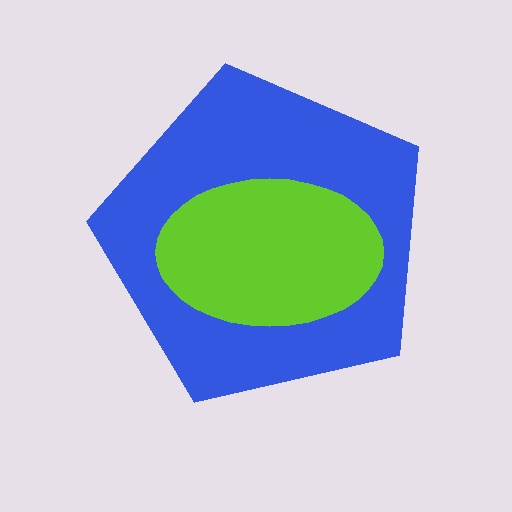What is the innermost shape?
The lime ellipse.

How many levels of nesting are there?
2.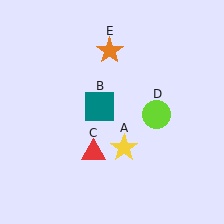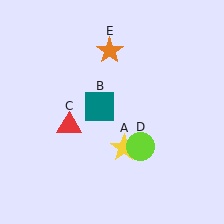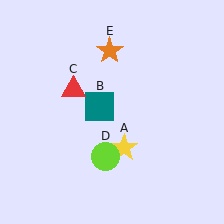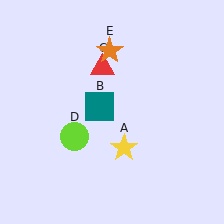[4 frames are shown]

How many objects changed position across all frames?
2 objects changed position: red triangle (object C), lime circle (object D).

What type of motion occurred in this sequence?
The red triangle (object C), lime circle (object D) rotated clockwise around the center of the scene.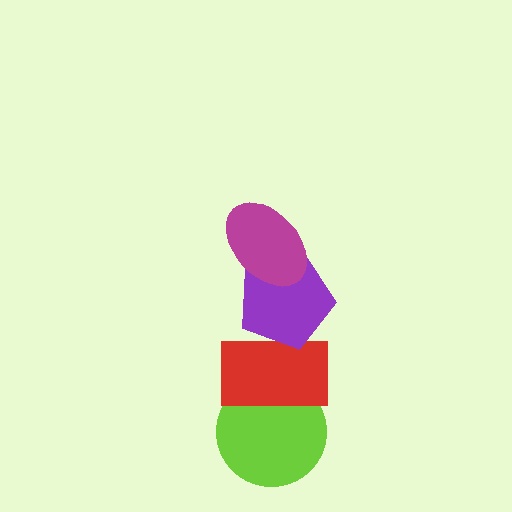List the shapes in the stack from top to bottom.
From top to bottom: the magenta ellipse, the purple pentagon, the red rectangle, the lime circle.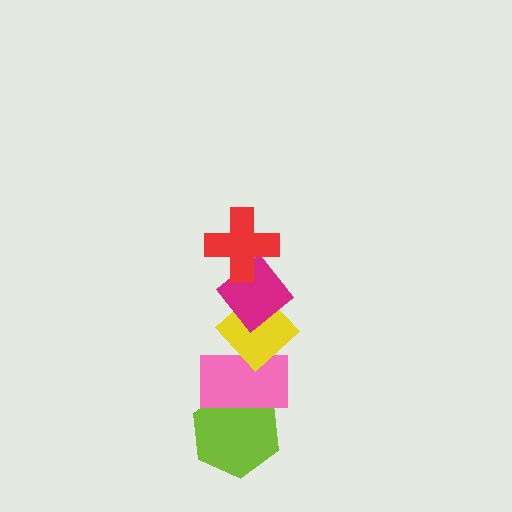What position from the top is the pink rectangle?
The pink rectangle is 4th from the top.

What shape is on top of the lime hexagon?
The pink rectangle is on top of the lime hexagon.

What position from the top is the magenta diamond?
The magenta diamond is 2nd from the top.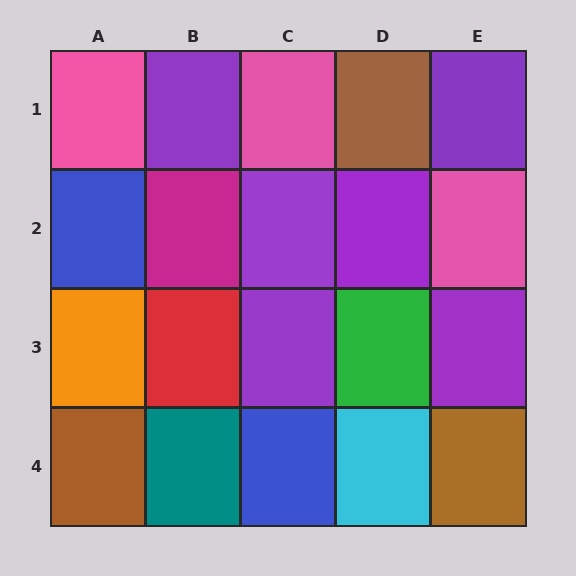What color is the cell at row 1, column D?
Brown.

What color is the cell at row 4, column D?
Cyan.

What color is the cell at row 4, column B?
Teal.